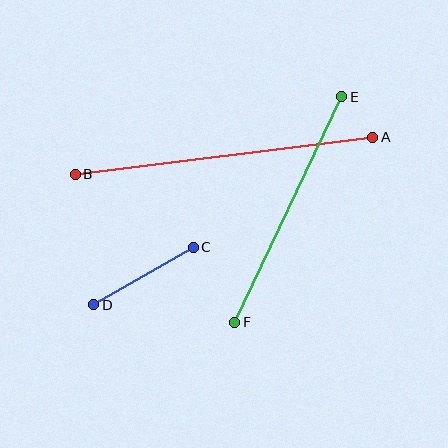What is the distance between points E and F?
The distance is approximately 249 pixels.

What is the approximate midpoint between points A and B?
The midpoint is at approximately (224, 156) pixels.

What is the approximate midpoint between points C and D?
The midpoint is at approximately (143, 276) pixels.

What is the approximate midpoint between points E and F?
The midpoint is at approximately (288, 209) pixels.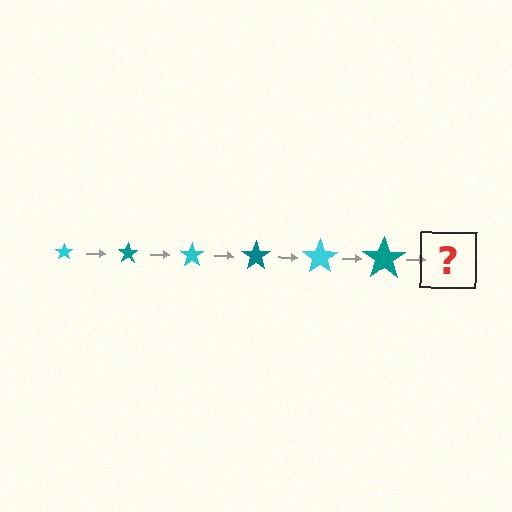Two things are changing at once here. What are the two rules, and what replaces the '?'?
The two rules are that the star grows larger each step and the color cycles through cyan and teal. The '?' should be a cyan star, larger than the previous one.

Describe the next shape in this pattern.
It should be a cyan star, larger than the previous one.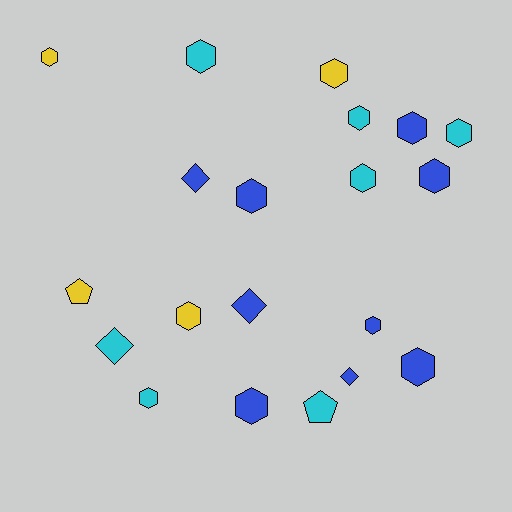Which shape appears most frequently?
Hexagon, with 14 objects.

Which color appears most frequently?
Blue, with 9 objects.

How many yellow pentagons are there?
There is 1 yellow pentagon.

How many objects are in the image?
There are 20 objects.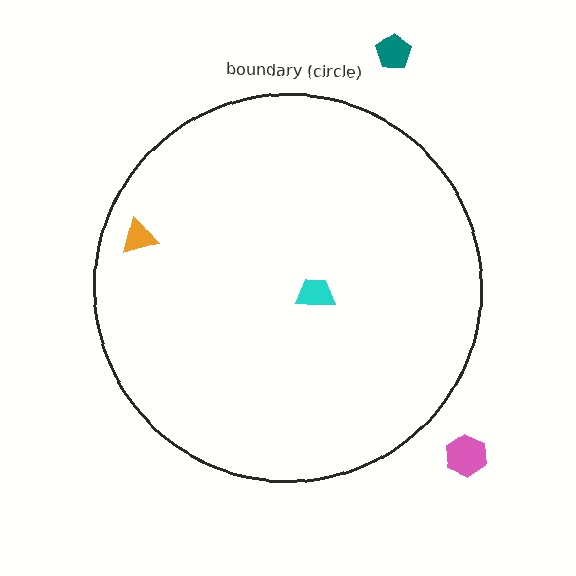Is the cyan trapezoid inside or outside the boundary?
Inside.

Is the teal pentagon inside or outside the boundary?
Outside.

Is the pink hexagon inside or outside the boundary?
Outside.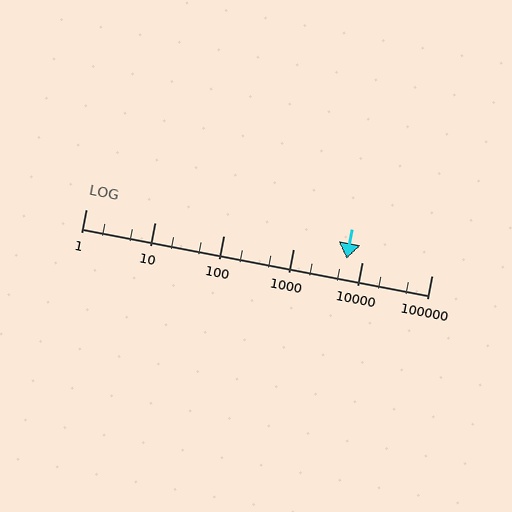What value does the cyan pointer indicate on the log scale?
The pointer indicates approximately 5900.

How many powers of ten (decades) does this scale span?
The scale spans 5 decades, from 1 to 100000.